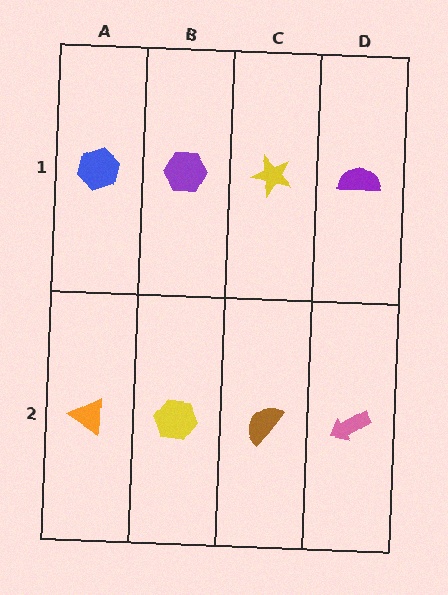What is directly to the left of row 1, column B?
A blue hexagon.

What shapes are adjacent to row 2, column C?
A yellow star (row 1, column C), a yellow hexagon (row 2, column B), a pink arrow (row 2, column D).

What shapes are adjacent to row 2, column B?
A purple hexagon (row 1, column B), an orange triangle (row 2, column A), a brown semicircle (row 2, column C).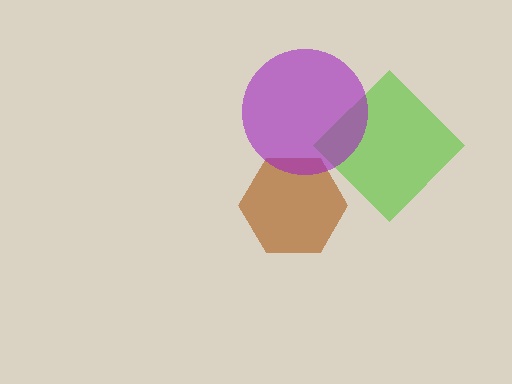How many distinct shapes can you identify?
There are 3 distinct shapes: a lime diamond, a brown hexagon, a purple circle.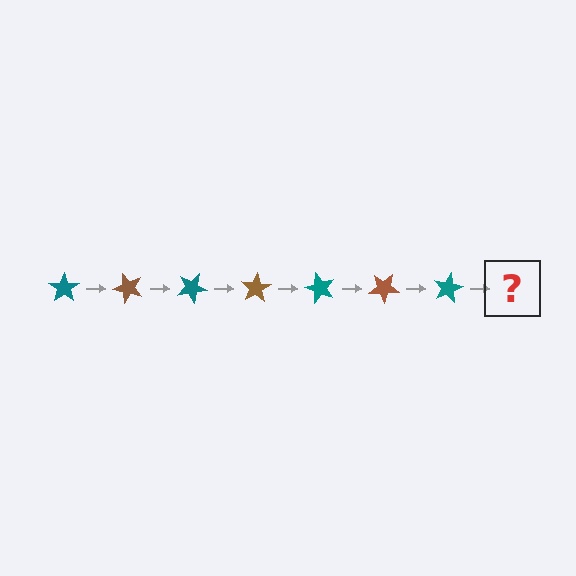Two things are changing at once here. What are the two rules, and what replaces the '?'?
The two rules are that it rotates 50 degrees each step and the color cycles through teal and brown. The '?' should be a brown star, rotated 350 degrees from the start.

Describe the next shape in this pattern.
It should be a brown star, rotated 350 degrees from the start.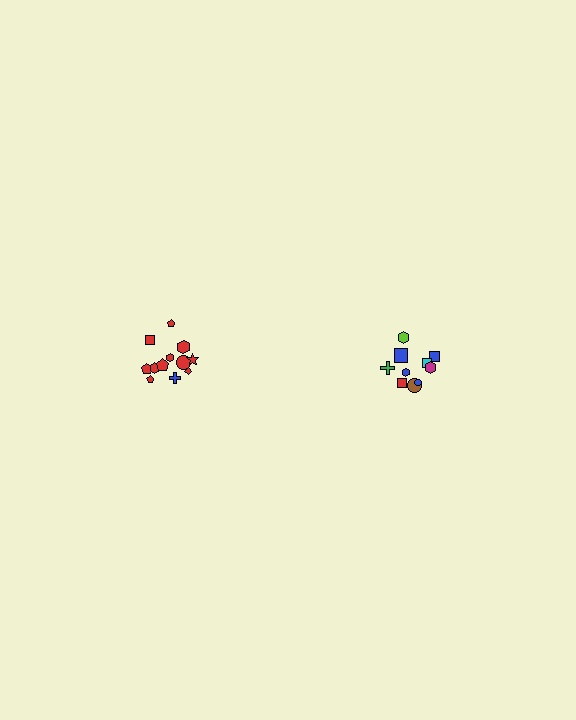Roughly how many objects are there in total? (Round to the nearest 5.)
Roughly 20 objects in total.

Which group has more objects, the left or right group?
The left group.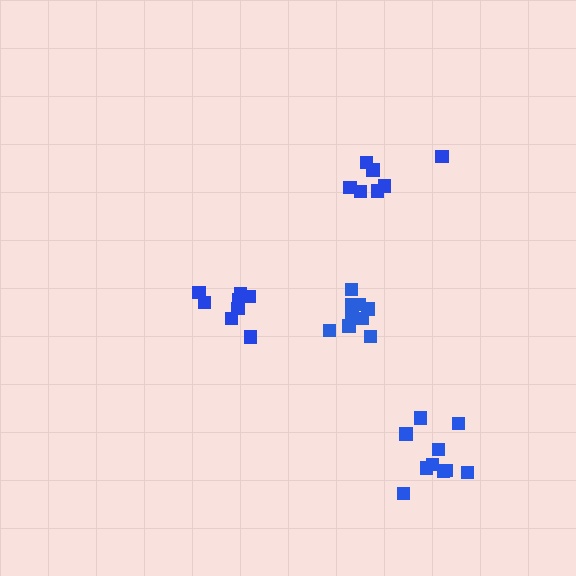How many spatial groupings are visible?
There are 4 spatial groupings.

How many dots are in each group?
Group 1: 8 dots, Group 2: 7 dots, Group 3: 10 dots, Group 4: 10 dots (35 total).